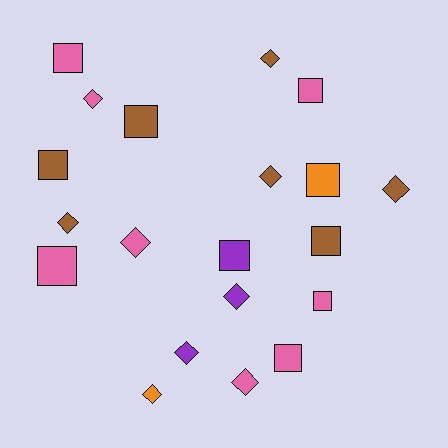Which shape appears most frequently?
Square, with 10 objects.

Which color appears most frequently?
Pink, with 8 objects.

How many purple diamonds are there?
There are 2 purple diamonds.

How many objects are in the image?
There are 20 objects.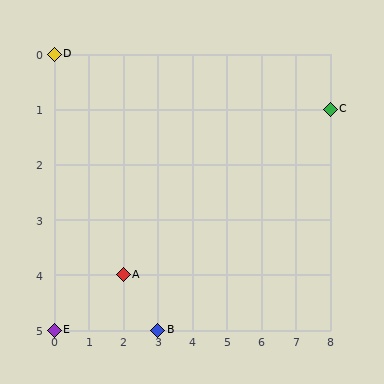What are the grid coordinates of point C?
Point C is at grid coordinates (8, 1).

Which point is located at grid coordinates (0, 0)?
Point D is at (0, 0).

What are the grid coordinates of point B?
Point B is at grid coordinates (3, 5).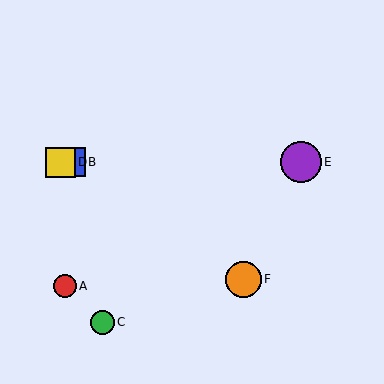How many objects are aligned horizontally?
3 objects (B, D, E) are aligned horizontally.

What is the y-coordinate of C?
Object C is at y≈322.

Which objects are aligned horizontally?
Objects B, D, E are aligned horizontally.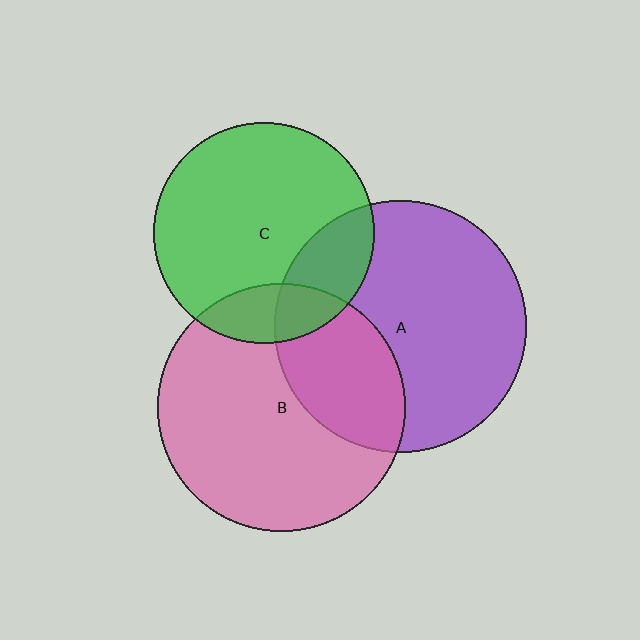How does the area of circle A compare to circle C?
Approximately 1.3 times.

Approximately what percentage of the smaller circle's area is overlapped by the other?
Approximately 20%.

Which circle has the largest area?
Circle A (purple).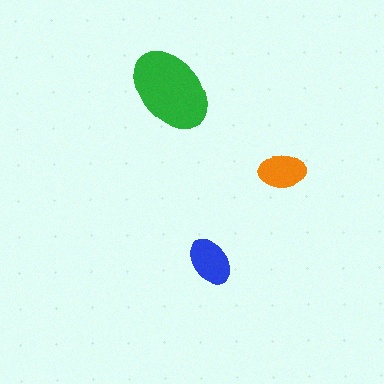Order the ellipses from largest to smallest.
the green one, the blue one, the orange one.